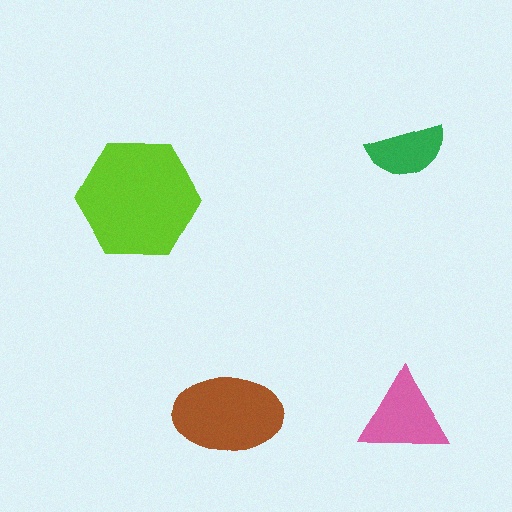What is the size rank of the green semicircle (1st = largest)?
4th.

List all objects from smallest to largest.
The green semicircle, the pink triangle, the brown ellipse, the lime hexagon.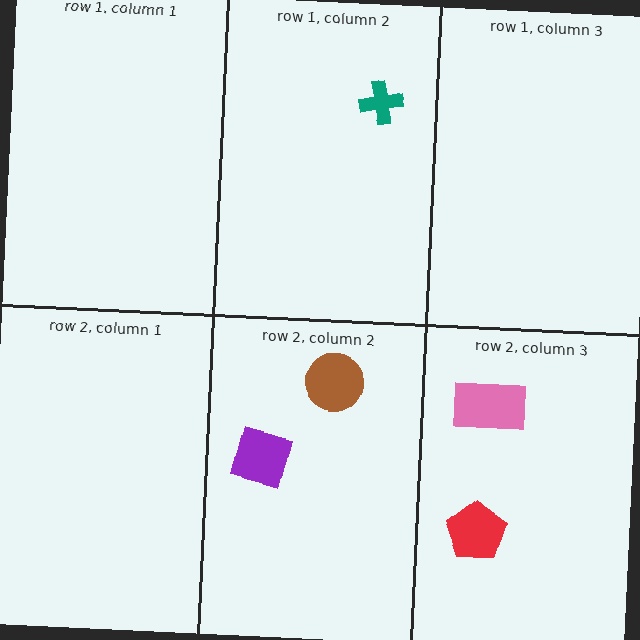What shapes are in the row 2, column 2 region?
The brown circle, the purple square.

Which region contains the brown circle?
The row 2, column 2 region.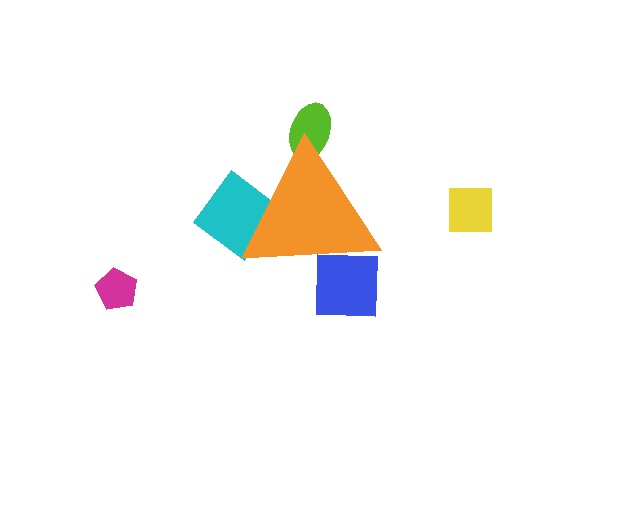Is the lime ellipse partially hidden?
Yes, the lime ellipse is partially hidden behind the orange triangle.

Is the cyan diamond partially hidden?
Yes, the cyan diamond is partially hidden behind the orange triangle.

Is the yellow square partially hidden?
No, the yellow square is fully visible.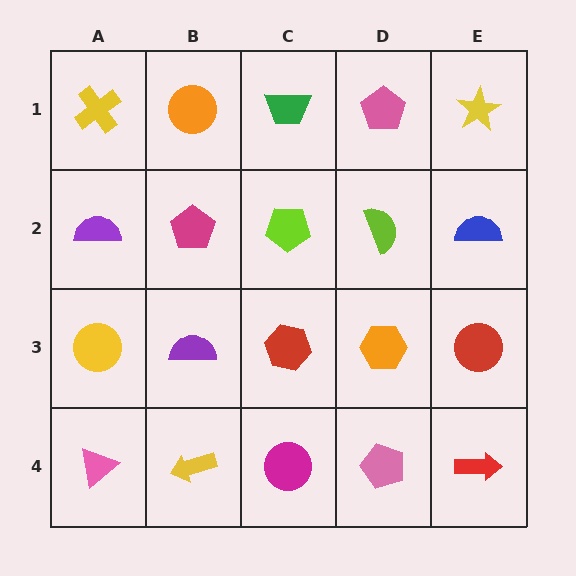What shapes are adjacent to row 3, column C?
A lime pentagon (row 2, column C), a magenta circle (row 4, column C), a purple semicircle (row 3, column B), an orange hexagon (row 3, column D).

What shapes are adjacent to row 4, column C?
A red hexagon (row 3, column C), a yellow arrow (row 4, column B), a pink pentagon (row 4, column D).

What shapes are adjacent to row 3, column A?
A purple semicircle (row 2, column A), a pink triangle (row 4, column A), a purple semicircle (row 3, column B).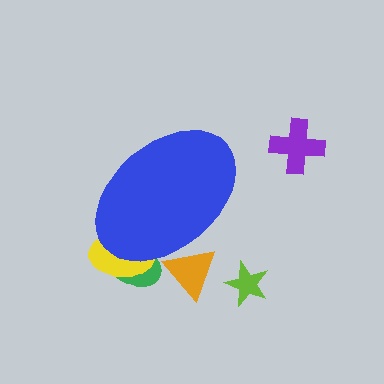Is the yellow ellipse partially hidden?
Yes, the yellow ellipse is partially hidden behind the blue ellipse.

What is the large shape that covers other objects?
A blue ellipse.